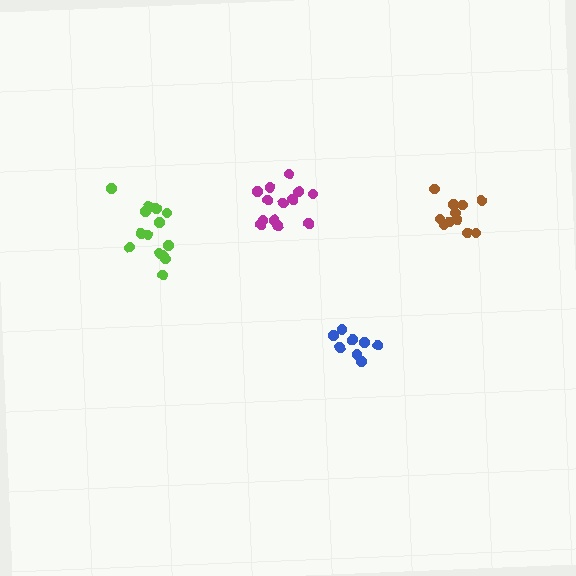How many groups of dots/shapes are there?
There are 4 groups.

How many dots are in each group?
Group 1: 8 dots, Group 2: 11 dots, Group 3: 14 dots, Group 4: 13 dots (46 total).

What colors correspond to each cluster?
The clusters are colored: blue, brown, lime, magenta.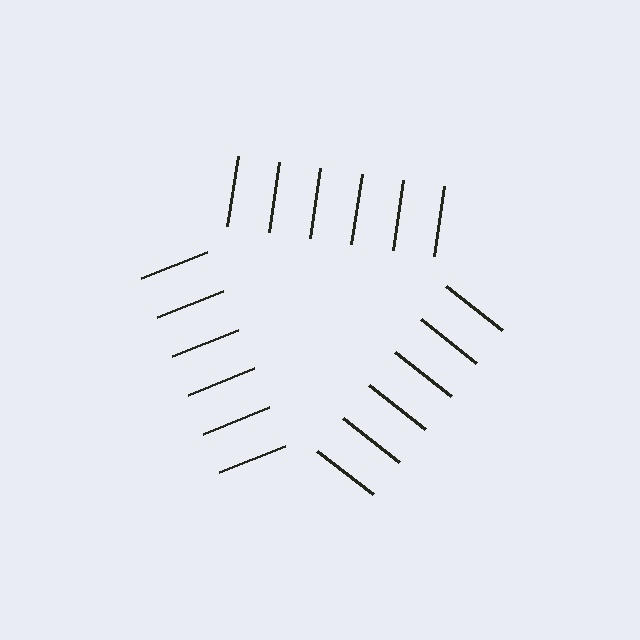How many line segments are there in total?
18 — 6 along each of the 3 edges.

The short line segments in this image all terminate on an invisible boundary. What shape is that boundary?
An illusory triangle — the line segments terminate on its edges but no continuous stroke is drawn.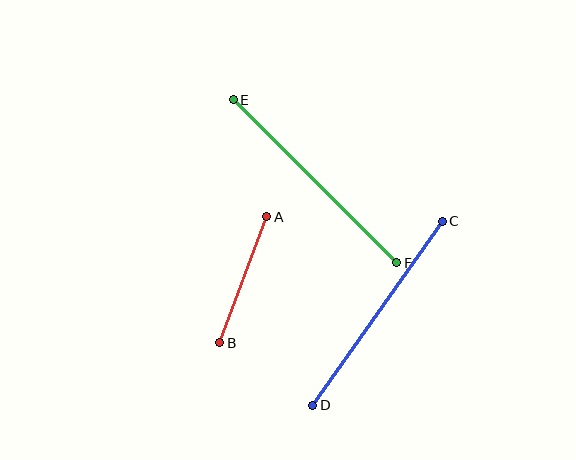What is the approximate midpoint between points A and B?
The midpoint is at approximately (243, 280) pixels.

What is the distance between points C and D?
The distance is approximately 225 pixels.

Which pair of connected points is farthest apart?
Points E and F are farthest apart.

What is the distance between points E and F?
The distance is approximately 231 pixels.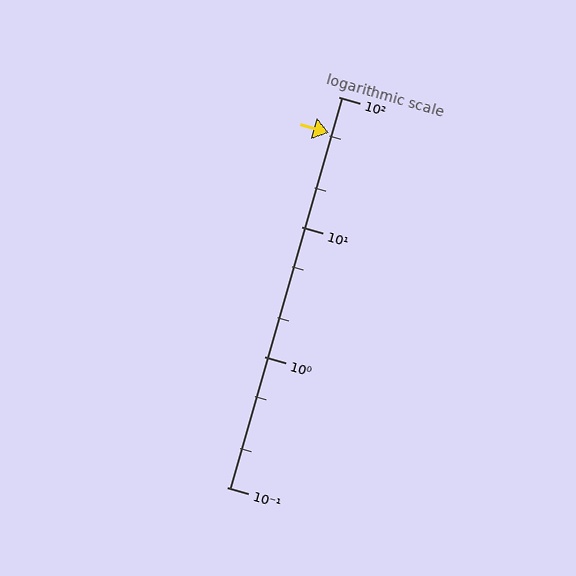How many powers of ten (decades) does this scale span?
The scale spans 3 decades, from 0.1 to 100.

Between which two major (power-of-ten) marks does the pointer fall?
The pointer is between 10 and 100.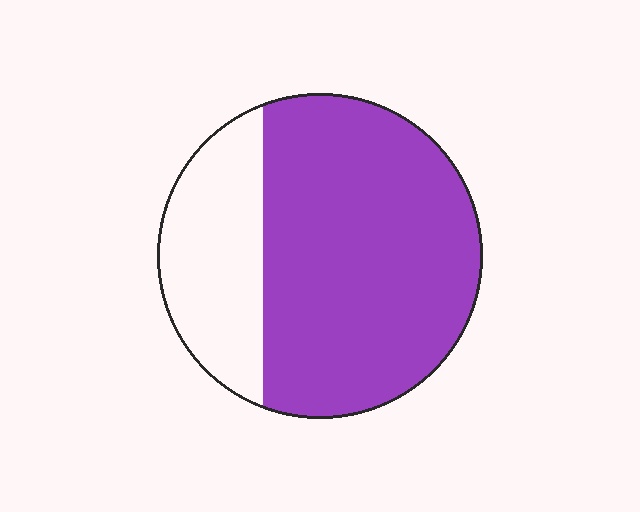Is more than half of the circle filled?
Yes.